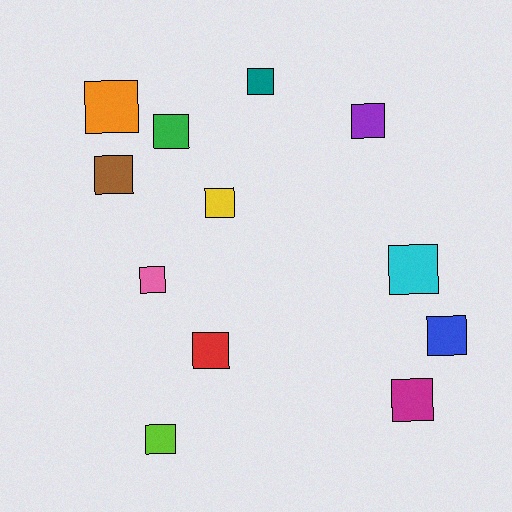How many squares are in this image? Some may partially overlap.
There are 12 squares.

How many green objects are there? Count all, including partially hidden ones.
There is 1 green object.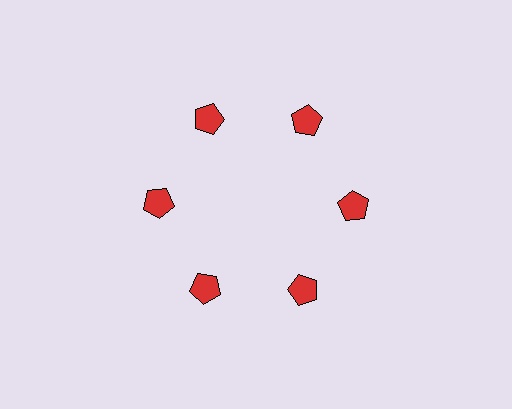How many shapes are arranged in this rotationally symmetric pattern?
There are 6 shapes, arranged in 6 groups of 1.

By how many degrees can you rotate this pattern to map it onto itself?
The pattern maps onto itself every 60 degrees of rotation.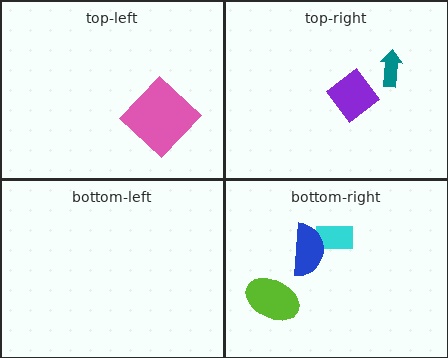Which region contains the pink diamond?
The top-left region.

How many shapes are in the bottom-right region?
3.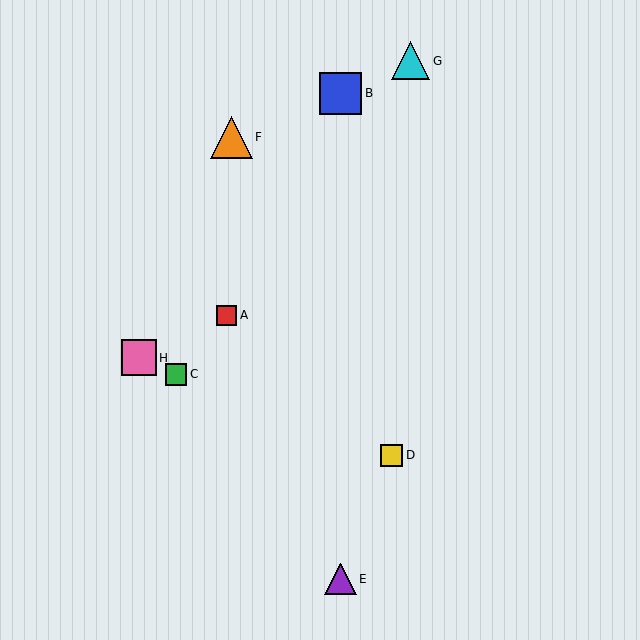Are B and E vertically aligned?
Yes, both are at x≈340.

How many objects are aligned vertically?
2 objects (B, E) are aligned vertically.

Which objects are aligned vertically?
Objects B, E are aligned vertically.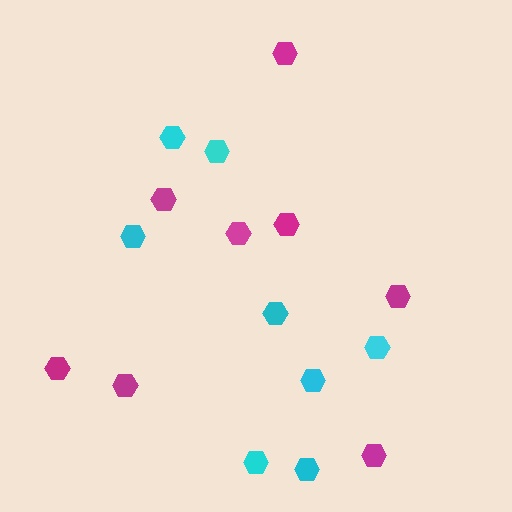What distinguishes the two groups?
There are 2 groups: one group of cyan hexagons (8) and one group of magenta hexagons (8).